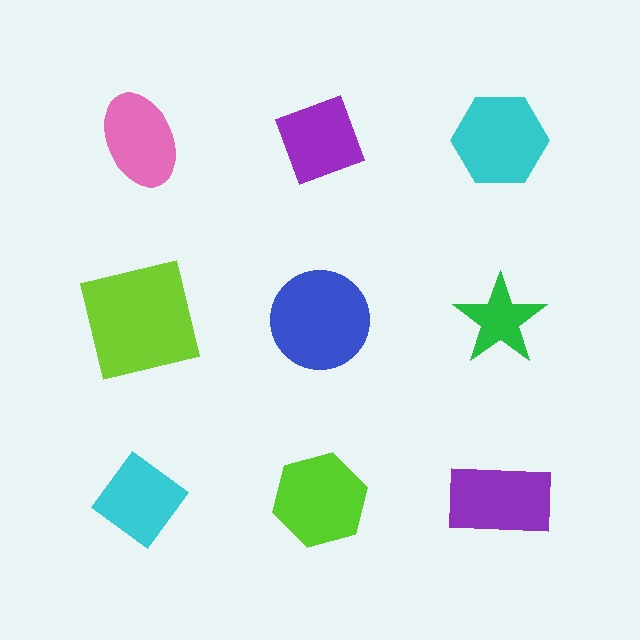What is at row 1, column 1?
A pink ellipse.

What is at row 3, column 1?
A cyan diamond.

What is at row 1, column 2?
A purple diamond.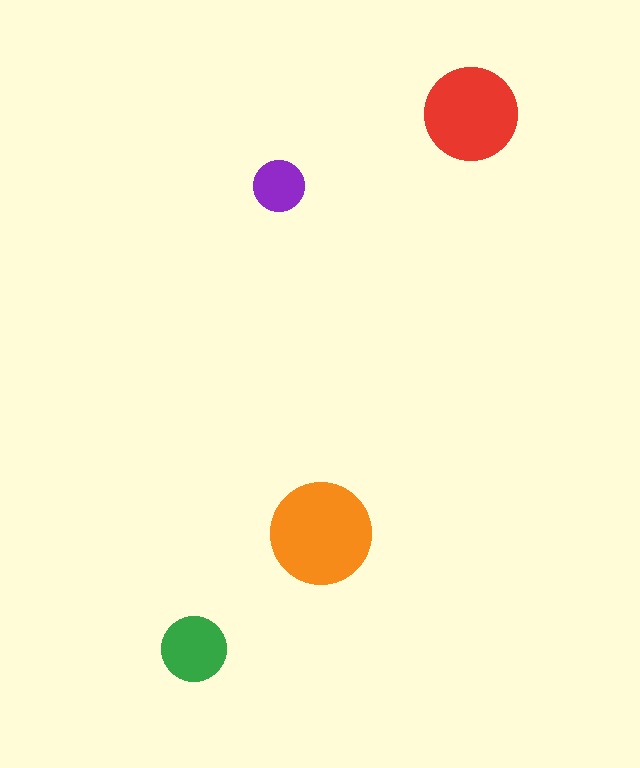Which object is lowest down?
The green circle is bottommost.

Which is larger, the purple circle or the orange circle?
The orange one.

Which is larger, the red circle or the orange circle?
The orange one.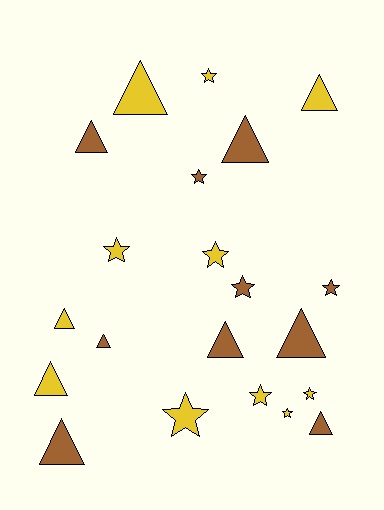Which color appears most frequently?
Yellow, with 11 objects.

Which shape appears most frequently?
Triangle, with 11 objects.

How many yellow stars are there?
There are 7 yellow stars.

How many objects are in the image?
There are 21 objects.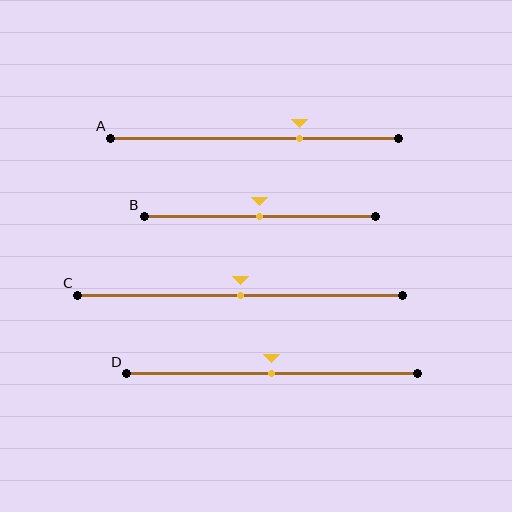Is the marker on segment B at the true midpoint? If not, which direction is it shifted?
Yes, the marker on segment B is at the true midpoint.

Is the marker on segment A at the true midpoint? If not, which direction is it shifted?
No, the marker on segment A is shifted to the right by about 16% of the segment length.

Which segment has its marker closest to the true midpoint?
Segment B has its marker closest to the true midpoint.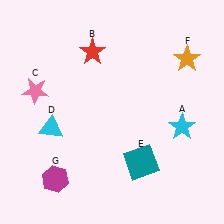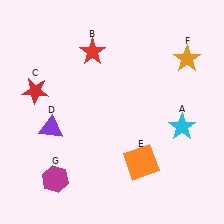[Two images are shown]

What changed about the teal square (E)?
In Image 1, E is teal. In Image 2, it changed to orange.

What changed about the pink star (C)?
In Image 1, C is pink. In Image 2, it changed to red.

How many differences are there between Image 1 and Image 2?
There are 3 differences between the two images.